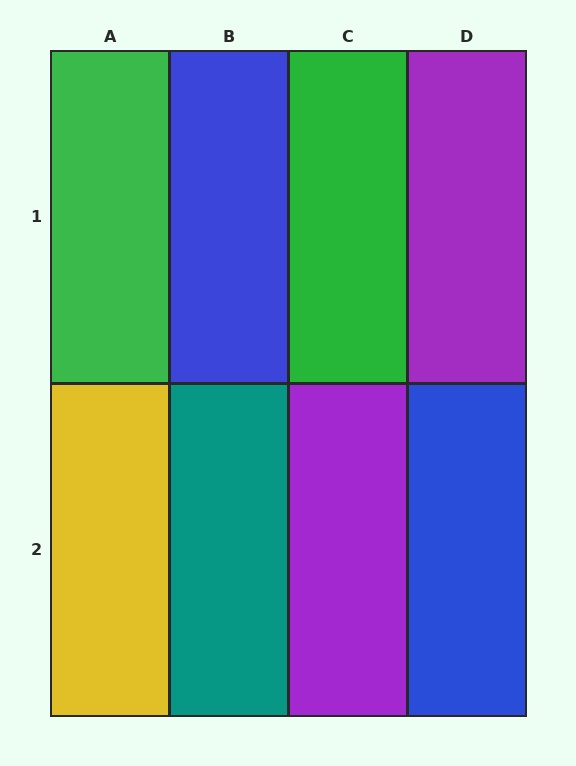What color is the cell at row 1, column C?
Green.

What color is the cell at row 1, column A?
Green.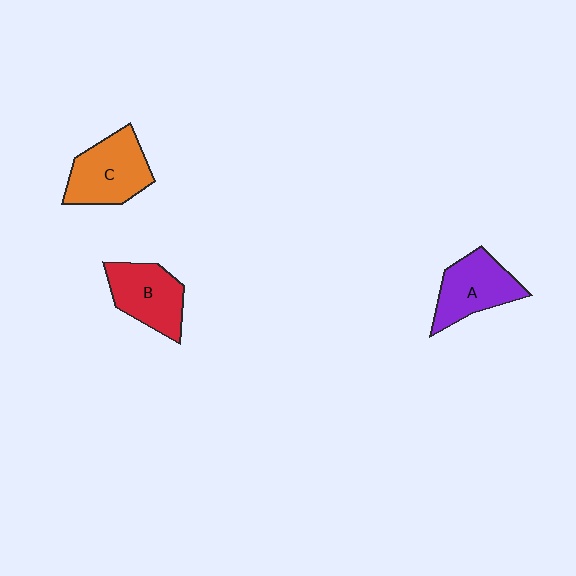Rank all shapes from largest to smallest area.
From largest to smallest: C (orange), B (red), A (purple).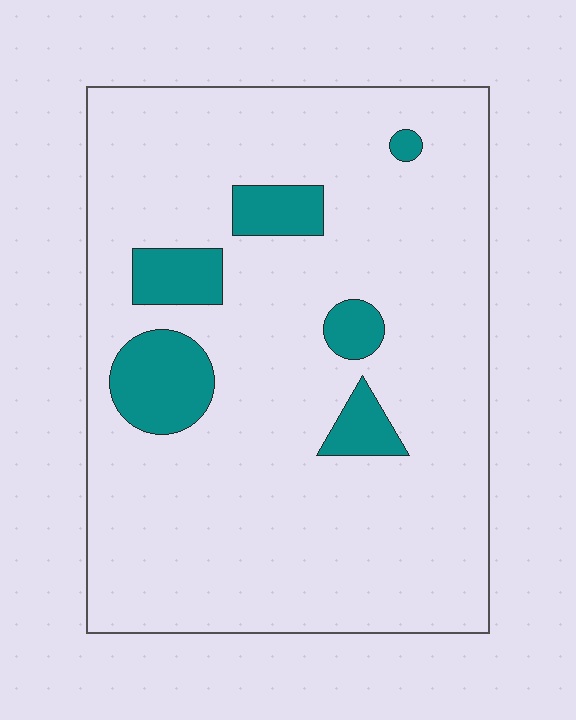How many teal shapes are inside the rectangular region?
6.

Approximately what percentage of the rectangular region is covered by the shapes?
Approximately 10%.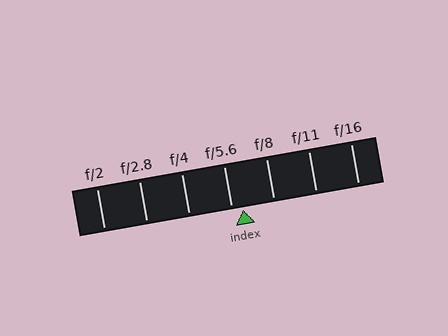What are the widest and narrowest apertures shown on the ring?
The widest aperture shown is f/2 and the narrowest is f/16.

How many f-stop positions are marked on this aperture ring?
There are 7 f-stop positions marked.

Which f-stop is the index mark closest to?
The index mark is closest to f/5.6.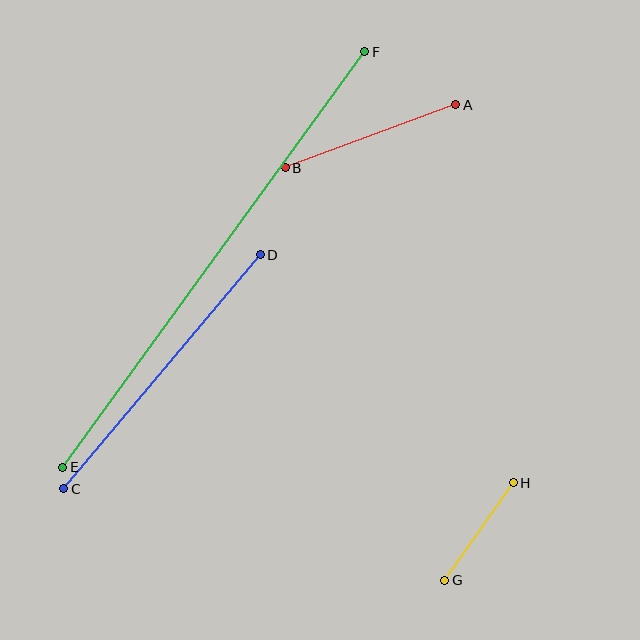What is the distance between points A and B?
The distance is approximately 182 pixels.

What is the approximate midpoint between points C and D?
The midpoint is at approximately (162, 372) pixels.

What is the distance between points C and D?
The distance is approximately 305 pixels.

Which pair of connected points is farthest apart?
Points E and F are farthest apart.